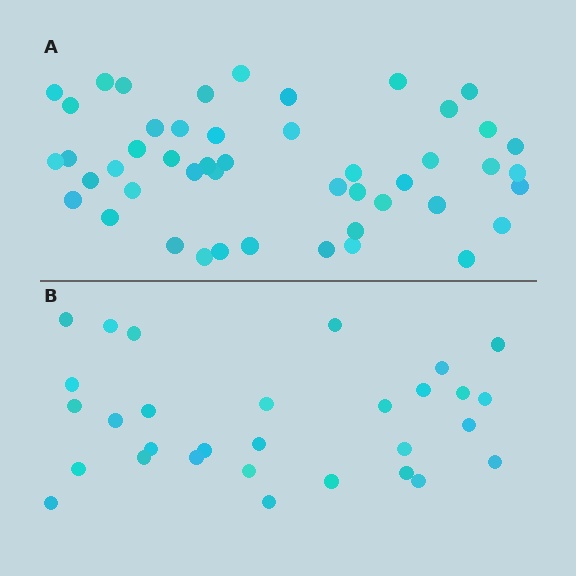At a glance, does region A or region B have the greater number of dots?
Region A (the top region) has more dots.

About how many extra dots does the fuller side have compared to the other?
Region A has approximately 20 more dots than region B.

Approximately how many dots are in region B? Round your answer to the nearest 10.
About 30 dots.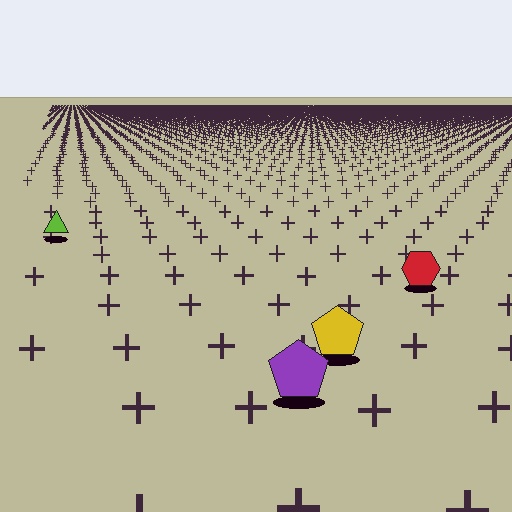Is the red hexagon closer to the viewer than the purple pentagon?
No. The purple pentagon is closer — you can tell from the texture gradient: the ground texture is coarser near it.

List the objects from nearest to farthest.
From nearest to farthest: the purple pentagon, the yellow pentagon, the red hexagon, the lime triangle.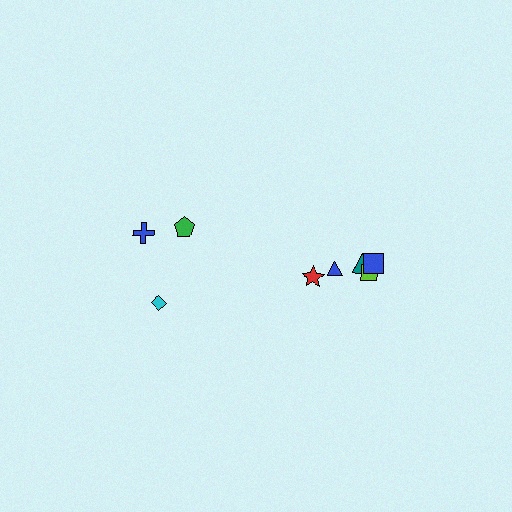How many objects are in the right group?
There are 5 objects.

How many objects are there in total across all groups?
There are 8 objects.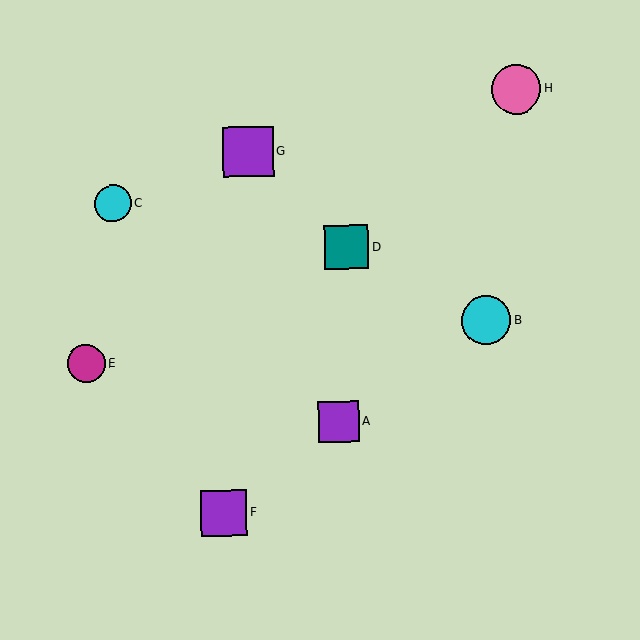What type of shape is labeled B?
Shape B is a cyan circle.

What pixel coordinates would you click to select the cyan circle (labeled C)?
Click at (113, 203) to select the cyan circle C.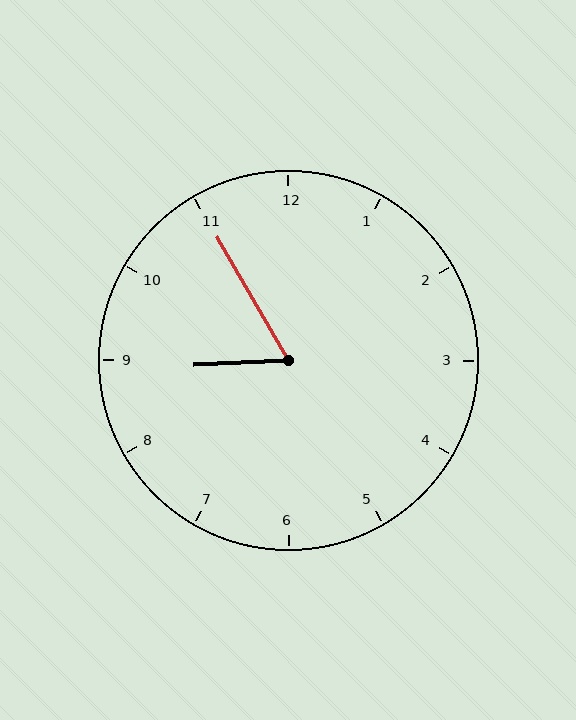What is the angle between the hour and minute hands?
Approximately 62 degrees.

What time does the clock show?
8:55.